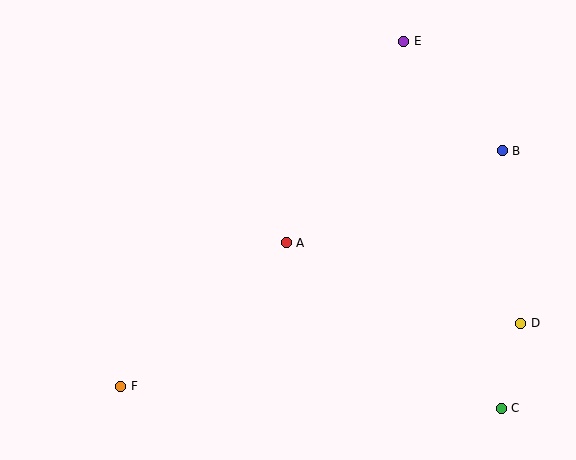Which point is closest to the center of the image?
Point A at (286, 243) is closest to the center.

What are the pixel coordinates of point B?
Point B is at (502, 151).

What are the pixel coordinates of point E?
Point E is at (404, 41).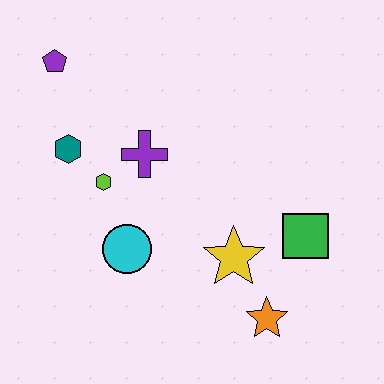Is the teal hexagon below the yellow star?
No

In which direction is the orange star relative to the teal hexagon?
The orange star is to the right of the teal hexagon.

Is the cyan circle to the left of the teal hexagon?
No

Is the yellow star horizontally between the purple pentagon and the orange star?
Yes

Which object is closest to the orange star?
The yellow star is closest to the orange star.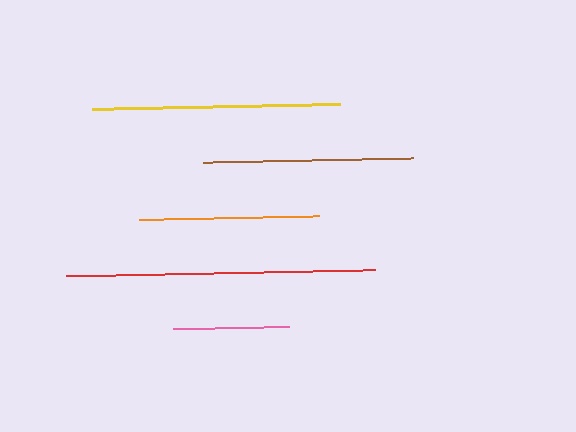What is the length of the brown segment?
The brown segment is approximately 209 pixels long.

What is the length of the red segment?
The red segment is approximately 309 pixels long.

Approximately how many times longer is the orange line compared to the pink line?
The orange line is approximately 1.6 times the length of the pink line.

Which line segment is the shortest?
The pink line is the shortest at approximately 116 pixels.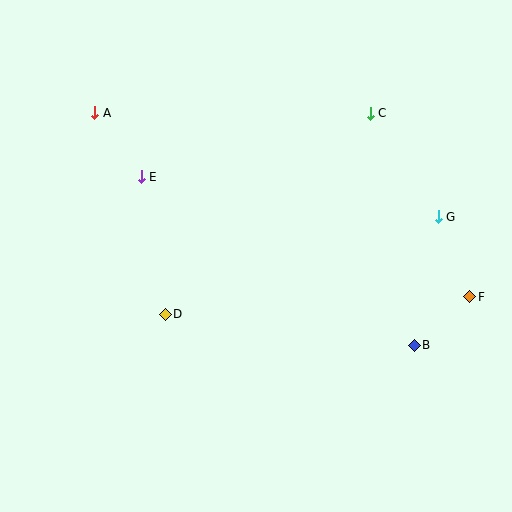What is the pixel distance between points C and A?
The distance between C and A is 276 pixels.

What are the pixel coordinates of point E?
Point E is at (141, 177).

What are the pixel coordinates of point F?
Point F is at (470, 297).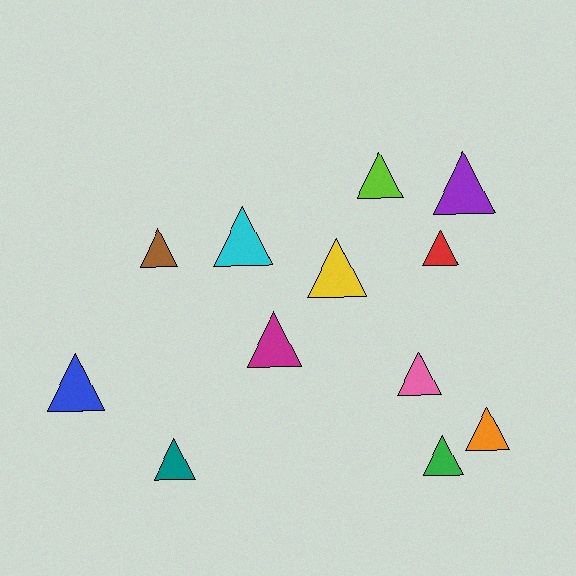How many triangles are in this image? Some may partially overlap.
There are 12 triangles.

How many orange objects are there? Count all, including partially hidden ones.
There is 1 orange object.